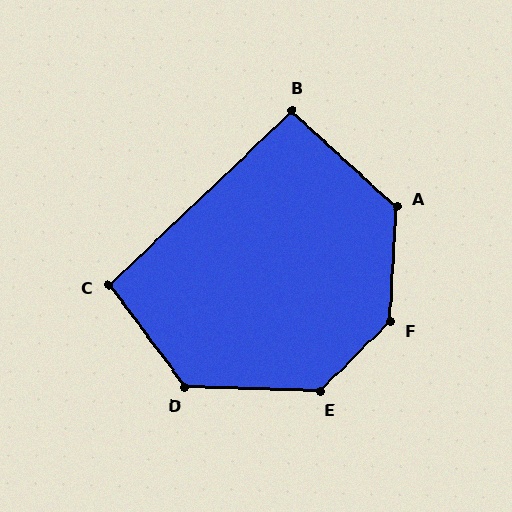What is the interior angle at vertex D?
Approximately 128 degrees (obtuse).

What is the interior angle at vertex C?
Approximately 97 degrees (obtuse).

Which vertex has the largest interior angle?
F, at approximately 138 degrees.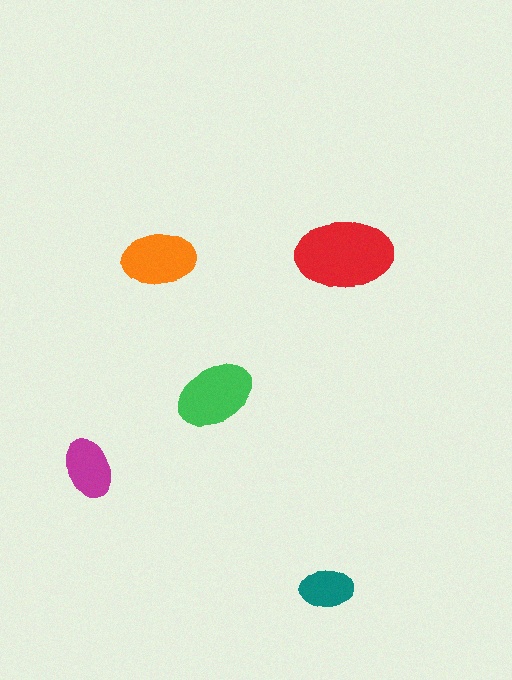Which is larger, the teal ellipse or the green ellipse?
The green one.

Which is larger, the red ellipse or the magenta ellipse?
The red one.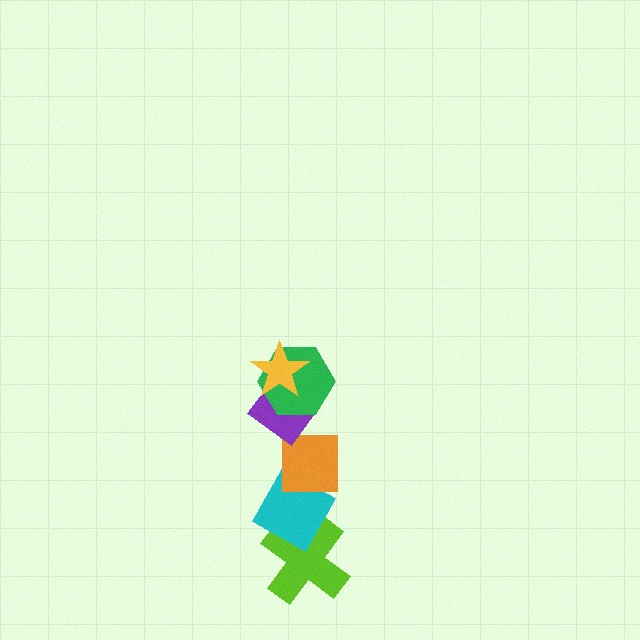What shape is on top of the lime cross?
The cyan diamond is on top of the lime cross.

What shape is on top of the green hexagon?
The yellow star is on top of the green hexagon.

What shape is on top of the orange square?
The purple diamond is on top of the orange square.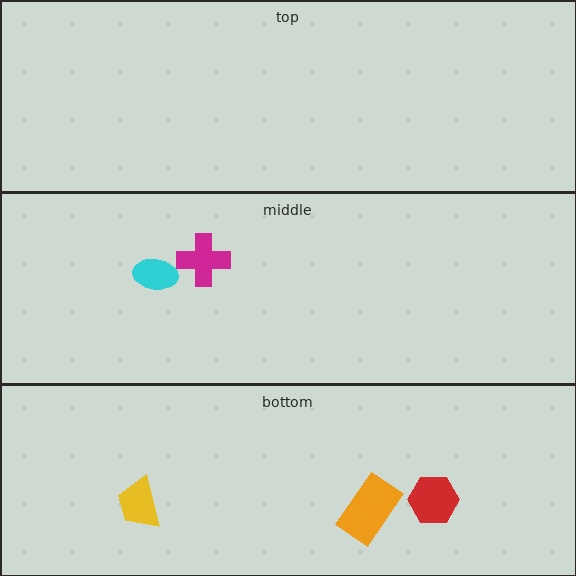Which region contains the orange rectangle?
The bottom region.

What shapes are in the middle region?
The magenta cross, the cyan ellipse.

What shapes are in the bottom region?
The red hexagon, the orange rectangle, the yellow trapezoid.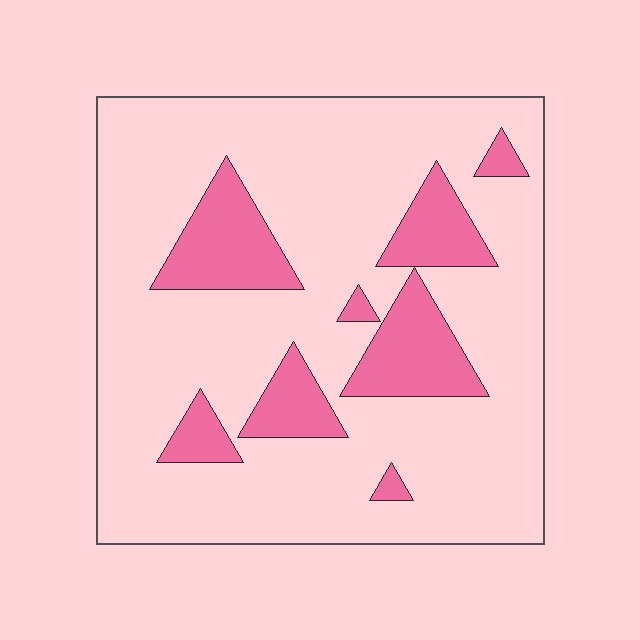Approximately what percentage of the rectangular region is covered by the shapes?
Approximately 20%.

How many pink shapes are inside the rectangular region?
8.